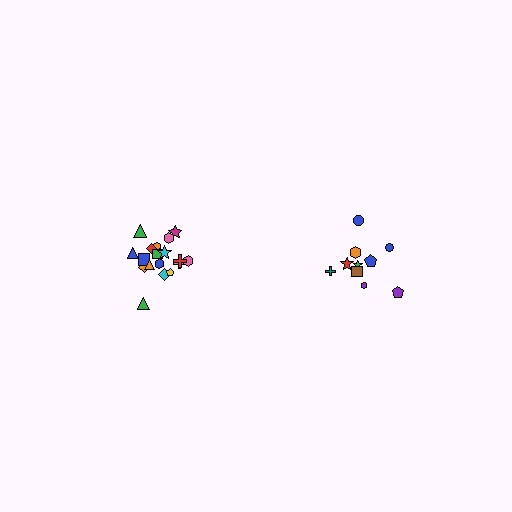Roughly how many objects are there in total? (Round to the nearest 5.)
Roughly 30 objects in total.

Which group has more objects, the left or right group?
The left group.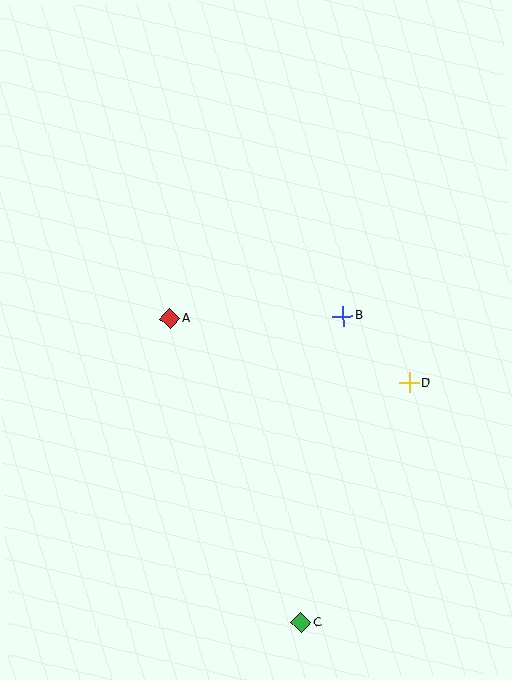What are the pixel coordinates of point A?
Point A is at (170, 319).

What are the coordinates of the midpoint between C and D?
The midpoint between C and D is at (355, 503).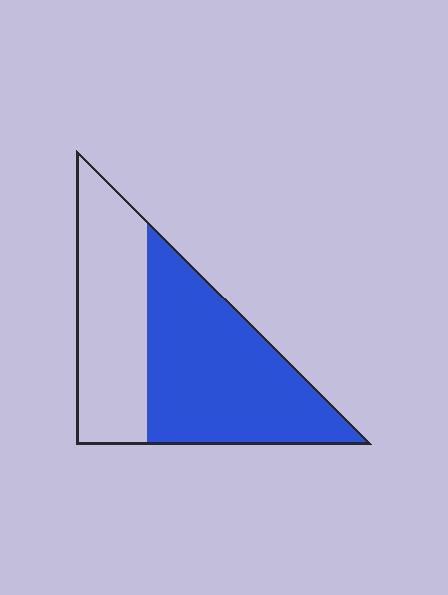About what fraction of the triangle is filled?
About three fifths (3/5).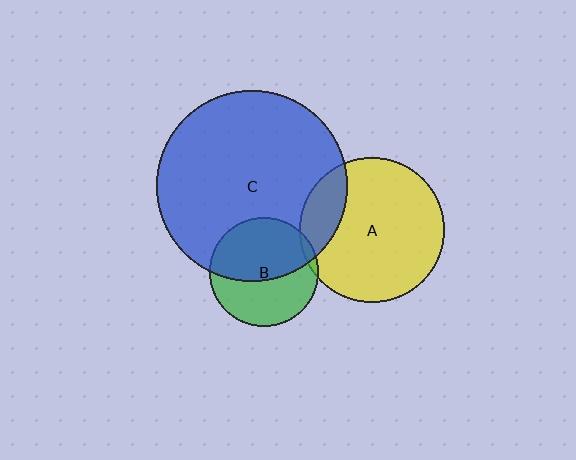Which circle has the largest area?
Circle C (blue).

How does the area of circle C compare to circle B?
Approximately 3.1 times.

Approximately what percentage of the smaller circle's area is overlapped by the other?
Approximately 55%.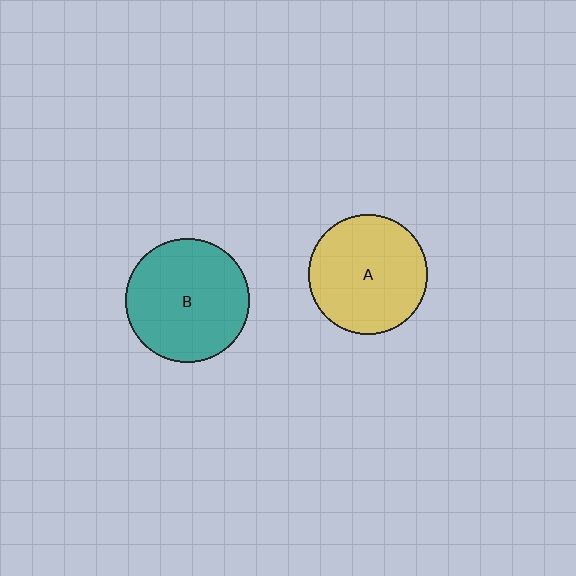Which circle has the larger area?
Circle B (teal).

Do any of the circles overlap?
No, none of the circles overlap.